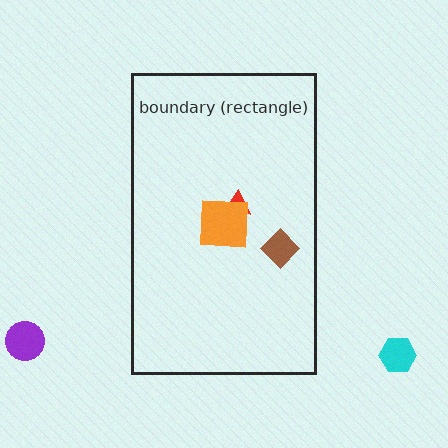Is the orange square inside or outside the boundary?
Inside.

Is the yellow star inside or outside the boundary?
Inside.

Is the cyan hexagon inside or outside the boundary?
Outside.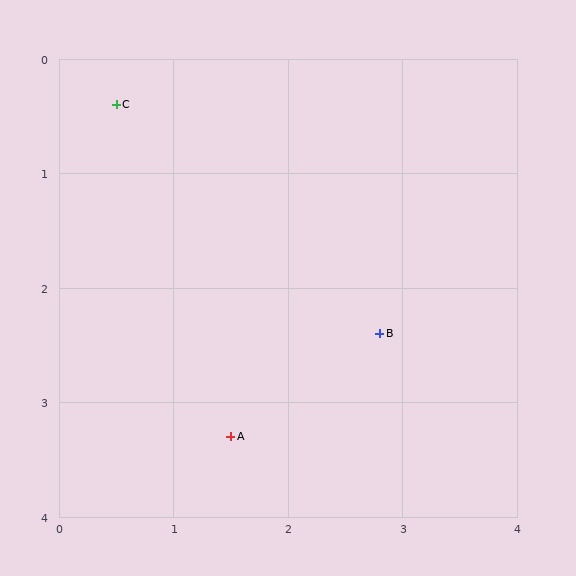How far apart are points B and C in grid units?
Points B and C are about 3.0 grid units apart.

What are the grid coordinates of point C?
Point C is at approximately (0.5, 0.4).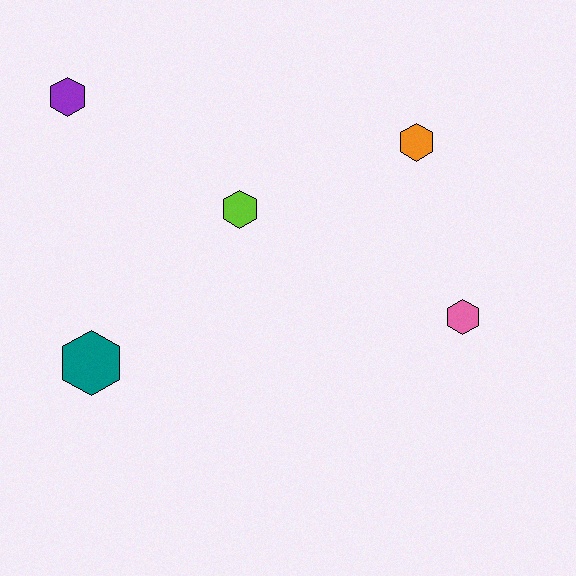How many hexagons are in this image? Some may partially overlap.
There are 5 hexagons.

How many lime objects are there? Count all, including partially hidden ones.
There is 1 lime object.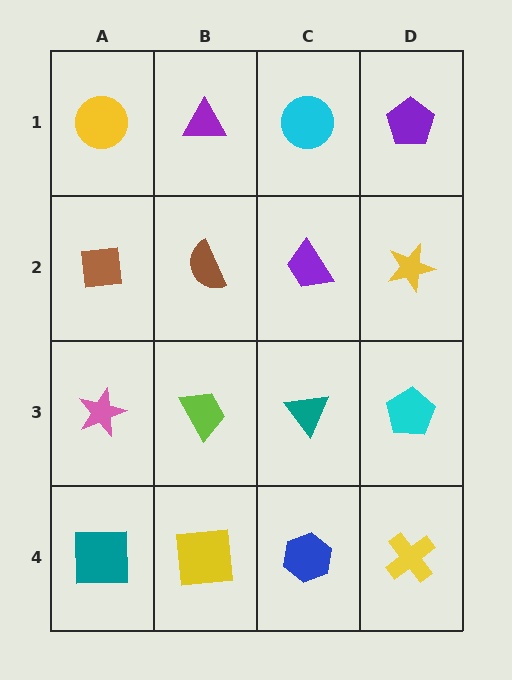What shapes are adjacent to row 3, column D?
A yellow star (row 2, column D), a yellow cross (row 4, column D), a teal triangle (row 3, column C).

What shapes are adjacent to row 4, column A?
A pink star (row 3, column A), a yellow square (row 4, column B).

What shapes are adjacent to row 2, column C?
A cyan circle (row 1, column C), a teal triangle (row 3, column C), a brown semicircle (row 2, column B), a yellow star (row 2, column D).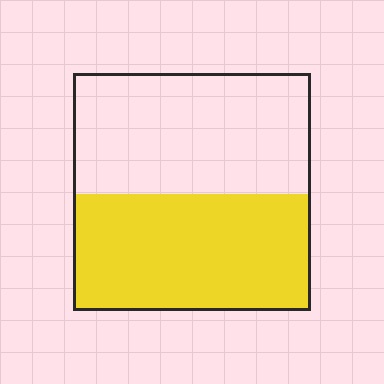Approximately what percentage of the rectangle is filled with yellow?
Approximately 50%.